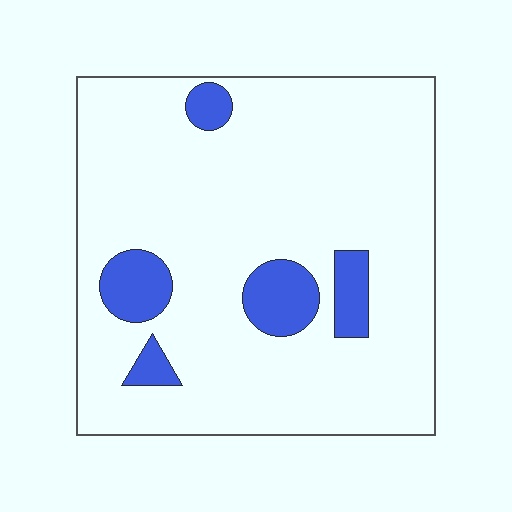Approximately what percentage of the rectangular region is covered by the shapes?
Approximately 10%.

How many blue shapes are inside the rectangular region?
5.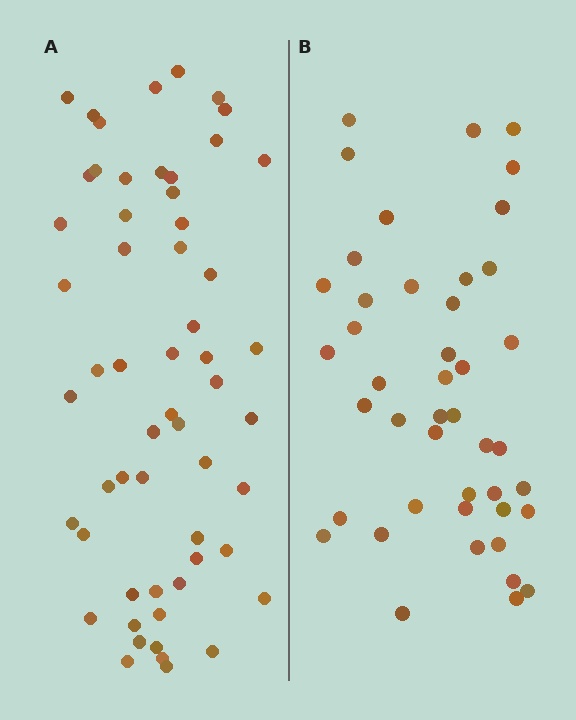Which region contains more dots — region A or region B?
Region A (the left region) has more dots.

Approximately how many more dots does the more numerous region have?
Region A has approximately 15 more dots than region B.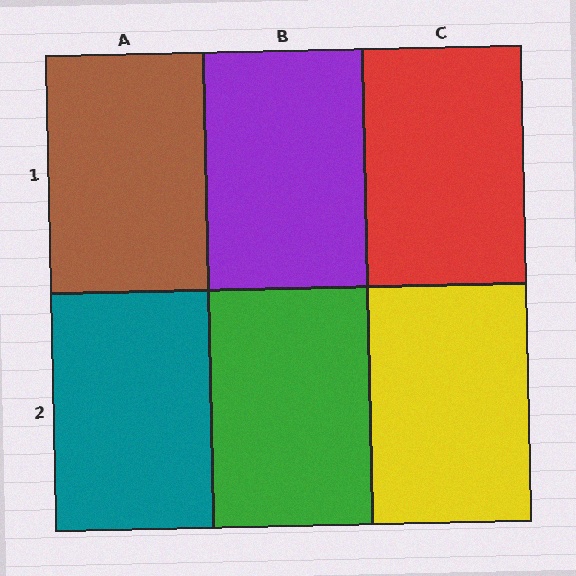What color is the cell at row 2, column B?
Green.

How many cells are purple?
1 cell is purple.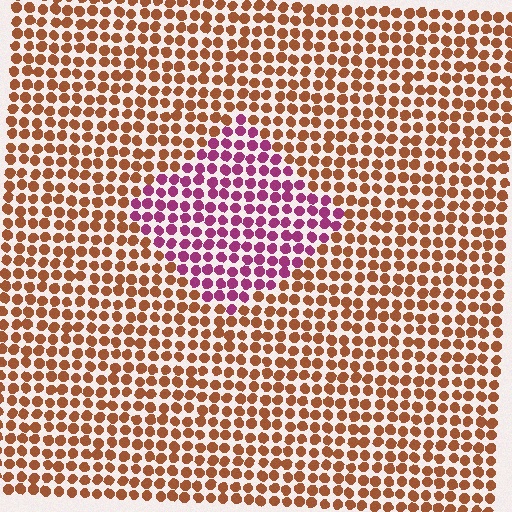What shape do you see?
I see a diamond.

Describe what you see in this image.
The image is filled with small brown elements in a uniform arrangement. A diamond-shaped region is visible where the elements are tinted to a slightly different hue, forming a subtle color boundary.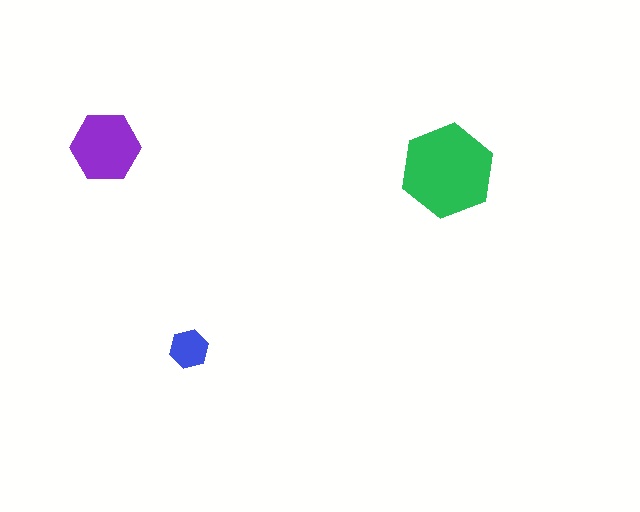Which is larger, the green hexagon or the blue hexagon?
The green one.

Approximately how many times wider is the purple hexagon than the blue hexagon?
About 2 times wider.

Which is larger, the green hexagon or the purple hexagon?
The green one.